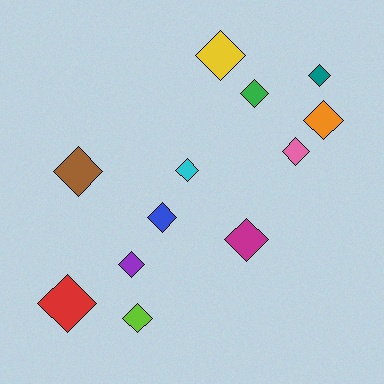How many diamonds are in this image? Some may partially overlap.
There are 12 diamonds.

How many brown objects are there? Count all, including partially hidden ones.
There is 1 brown object.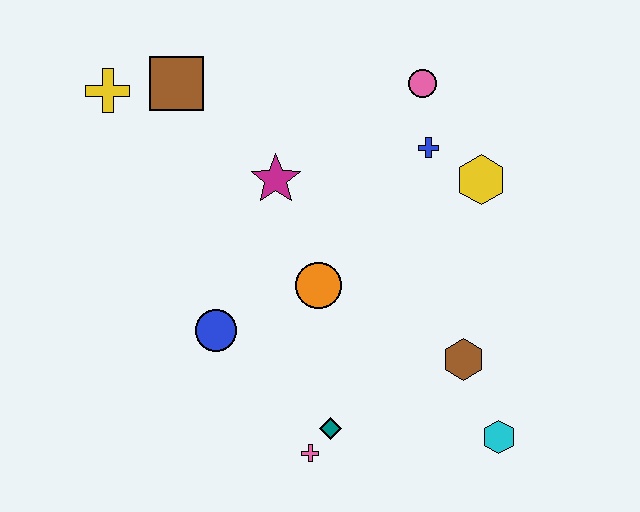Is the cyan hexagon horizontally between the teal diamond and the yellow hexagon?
No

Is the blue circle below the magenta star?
Yes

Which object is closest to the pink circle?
The blue cross is closest to the pink circle.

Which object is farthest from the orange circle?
The yellow cross is farthest from the orange circle.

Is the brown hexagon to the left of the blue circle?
No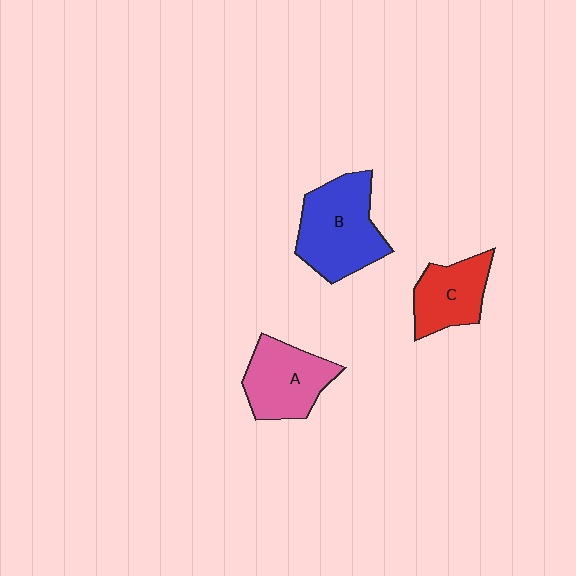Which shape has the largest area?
Shape B (blue).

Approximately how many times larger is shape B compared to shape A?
Approximately 1.3 times.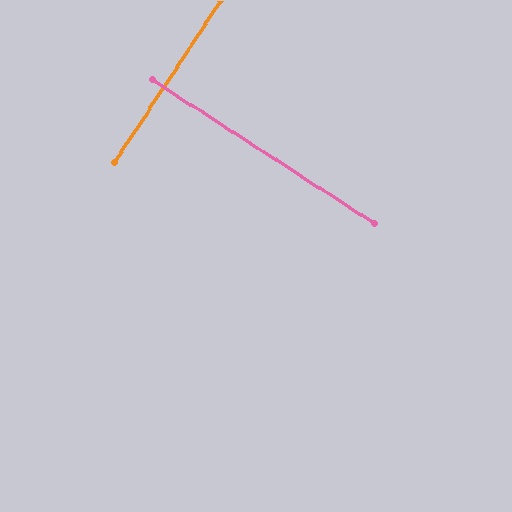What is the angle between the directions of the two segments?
Approximately 90 degrees.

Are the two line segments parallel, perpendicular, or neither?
Perpendicular — they meet at approximately 90°.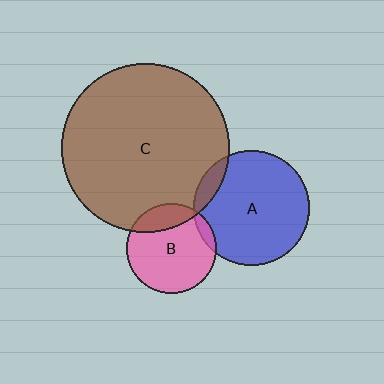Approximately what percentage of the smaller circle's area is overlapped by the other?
Approximately 5%.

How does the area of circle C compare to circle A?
Approximately 2.1 times.